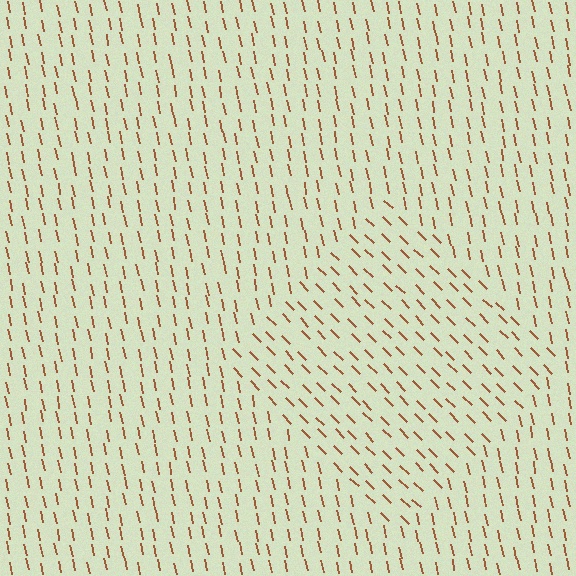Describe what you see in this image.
The image is filled with small brown line segments. A diamond region in the image has lines oriented differently from the surrounding lines, creating a visible texture boundary.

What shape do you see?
I see a diamond.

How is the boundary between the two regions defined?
The boundary is defined purely by a change in line orientation (approximately 33 degrees difference). All lines are the same color and thickness.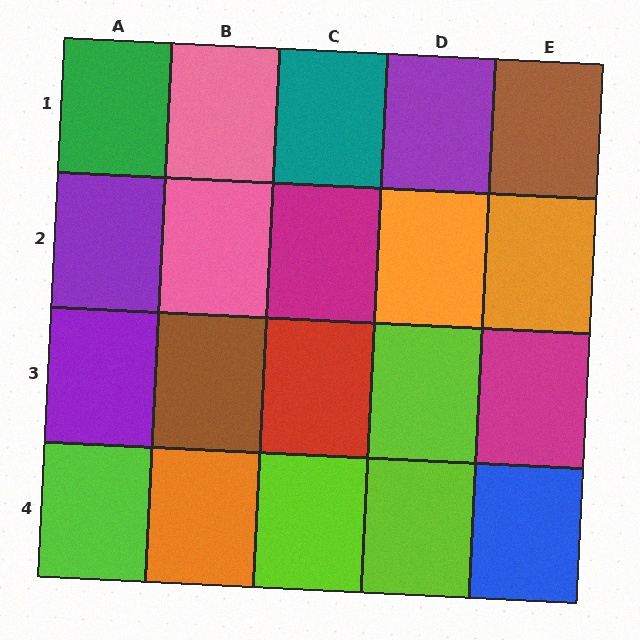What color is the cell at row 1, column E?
Brown.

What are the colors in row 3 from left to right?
Purple, brown, red, lime, magenta.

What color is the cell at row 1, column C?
Teal.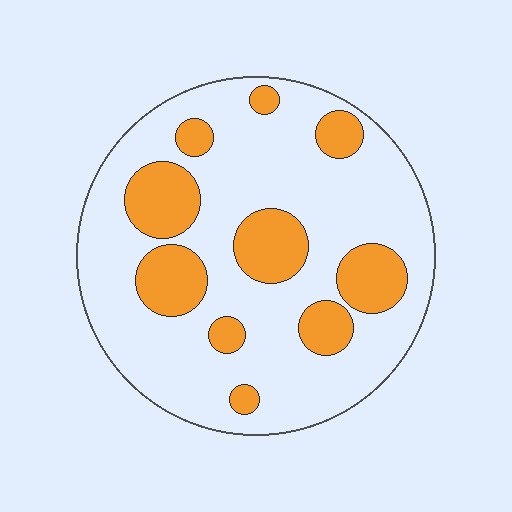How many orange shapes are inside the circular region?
10.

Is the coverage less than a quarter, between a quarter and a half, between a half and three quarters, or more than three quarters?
Between a quarter and a half.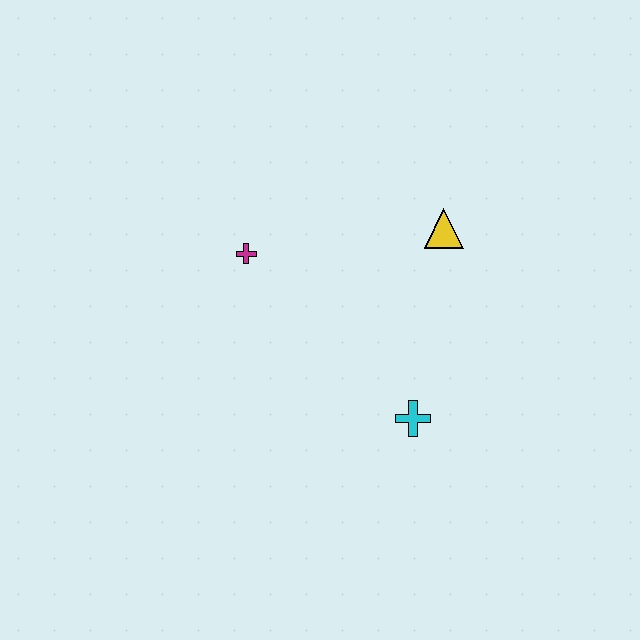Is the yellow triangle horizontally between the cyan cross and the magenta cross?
No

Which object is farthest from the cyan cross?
The magenta cross is farthest from the cyan cross.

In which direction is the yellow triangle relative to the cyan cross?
The yellow triangle is above the cyan cross.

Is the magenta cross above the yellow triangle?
No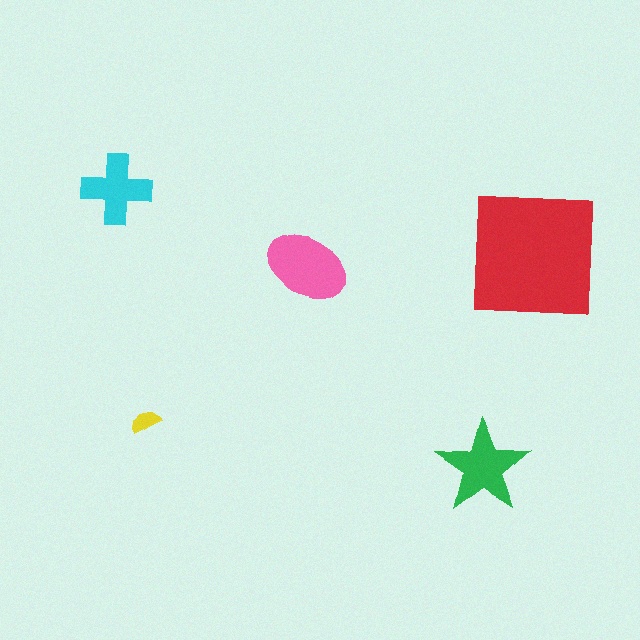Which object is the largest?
The red square.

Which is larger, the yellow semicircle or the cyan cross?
The cyan cross.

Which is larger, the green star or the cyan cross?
The green star.